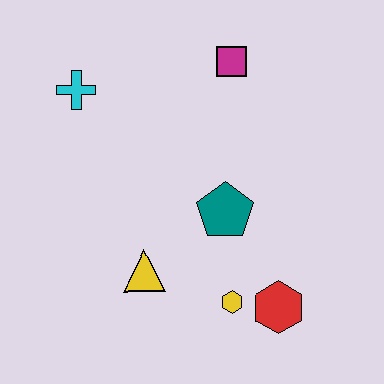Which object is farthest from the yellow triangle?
The magenta square is farthest from the yellow triangle.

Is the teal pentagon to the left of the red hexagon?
Yes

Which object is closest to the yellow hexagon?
The red hexagon is closest to the yellow hexagon.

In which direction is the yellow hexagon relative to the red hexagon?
The yellow hexagon is to the left of the red hexagon.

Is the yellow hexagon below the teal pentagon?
Yes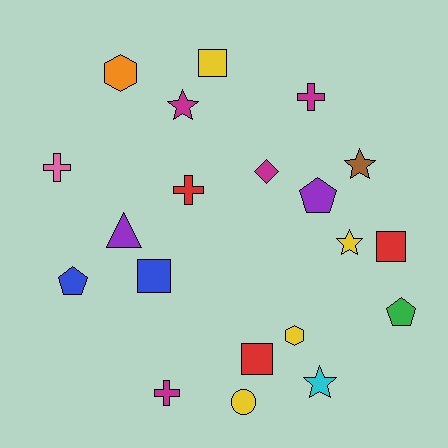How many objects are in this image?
There are 20 objects.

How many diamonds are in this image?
There is 1 diamond.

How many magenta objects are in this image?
There are 4 magenta objects.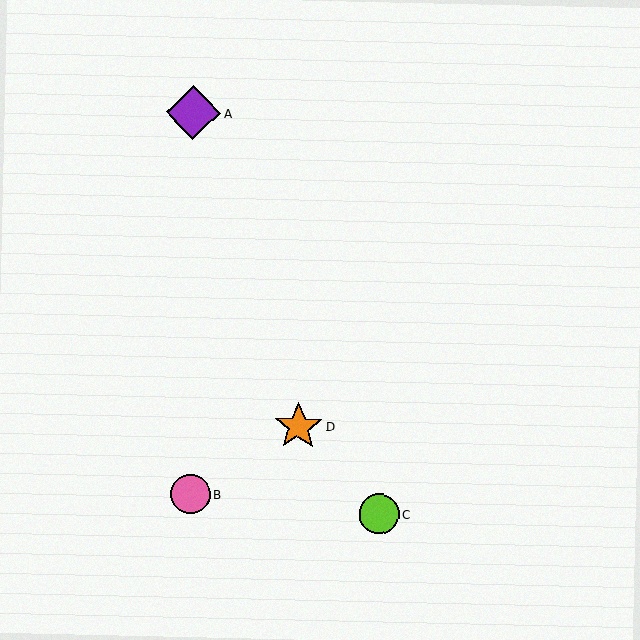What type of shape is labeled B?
Shape B is a pink circle.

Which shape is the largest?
The purple diamond (labeled A) is the largest.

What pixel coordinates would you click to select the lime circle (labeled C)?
Click at (379, 514) to select the lime circle C.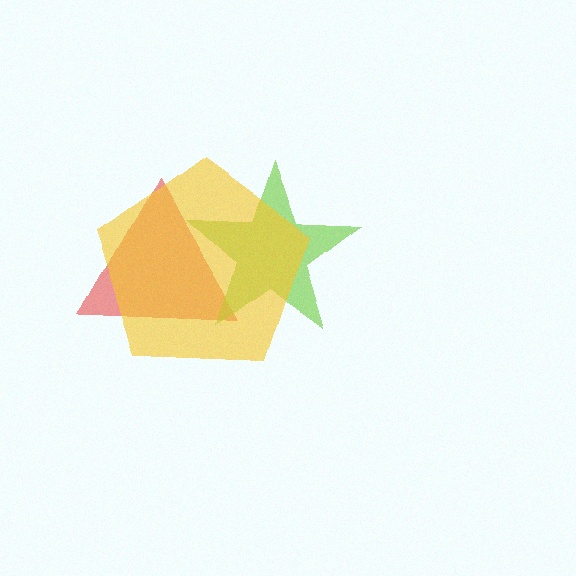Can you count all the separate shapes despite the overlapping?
Yes, there are 3 separate shapes.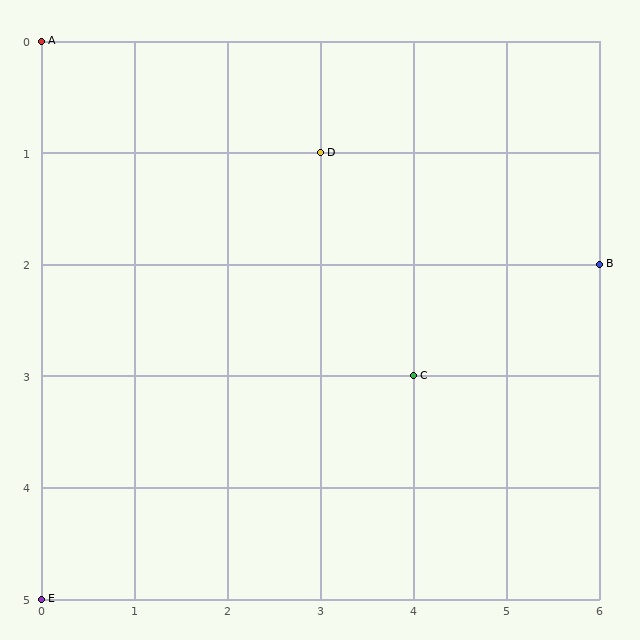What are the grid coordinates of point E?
Point E is at grid coordinates (0, 5).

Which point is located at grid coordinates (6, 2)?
Point B is at (6, 2).